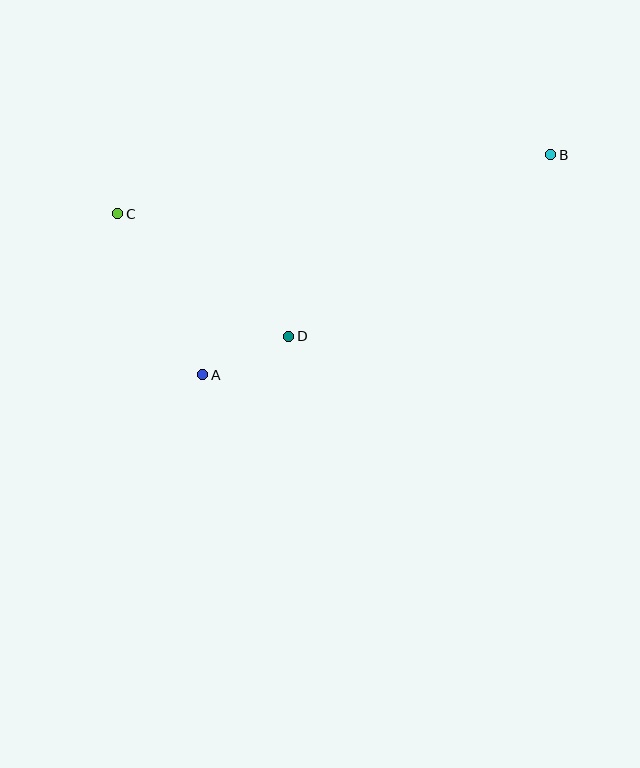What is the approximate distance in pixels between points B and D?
The distance between B and D is approximately 319 pixels.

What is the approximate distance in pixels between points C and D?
The distance between C and D is approximately 210 pixels.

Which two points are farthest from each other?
Points B and C are farthest from each other.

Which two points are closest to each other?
Points A and D are closest to each other.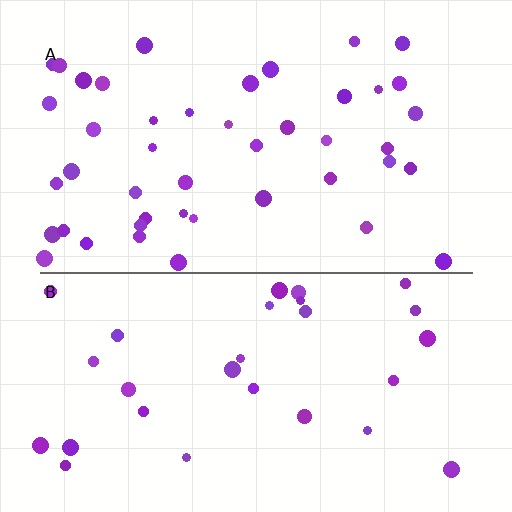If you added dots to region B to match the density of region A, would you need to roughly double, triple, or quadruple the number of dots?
Approximately double.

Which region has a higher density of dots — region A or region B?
A (the top).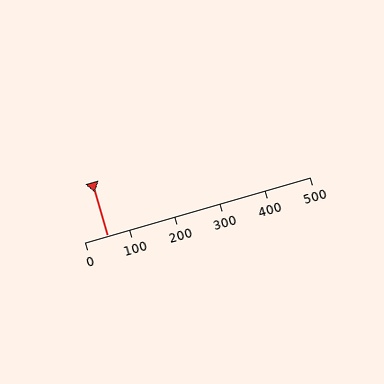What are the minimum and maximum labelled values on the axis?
The axis runs from 0 to 500.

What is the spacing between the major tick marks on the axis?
The major ticks are spaced 100 apart.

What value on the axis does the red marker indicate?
The marker indicates approximately 50.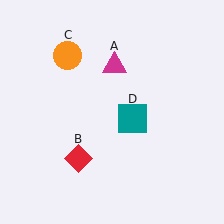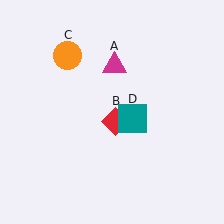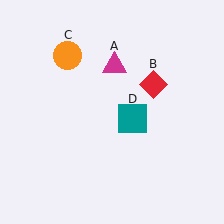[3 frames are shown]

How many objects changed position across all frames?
1 object changed position: red diamond (object B).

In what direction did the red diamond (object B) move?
The red diamond (object B) moved up and to the right.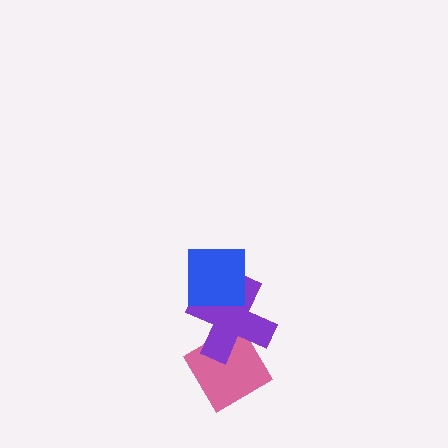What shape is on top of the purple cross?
The blue square is on top of the purple cross.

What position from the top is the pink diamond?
The pink diamond is 3rd from the top.